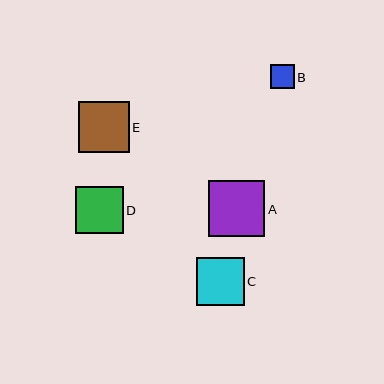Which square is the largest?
Square A is the largest with a size of approximately 57 pixels.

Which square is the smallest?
Square B is the smallest with a size of approximately 24 pixels.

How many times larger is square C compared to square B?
Square C is approximately 2.0 times the size of square B.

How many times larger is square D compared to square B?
Square D is approximately 2.0 times the size of square B.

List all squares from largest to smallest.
From largest to smallest: A, E, C, D, B.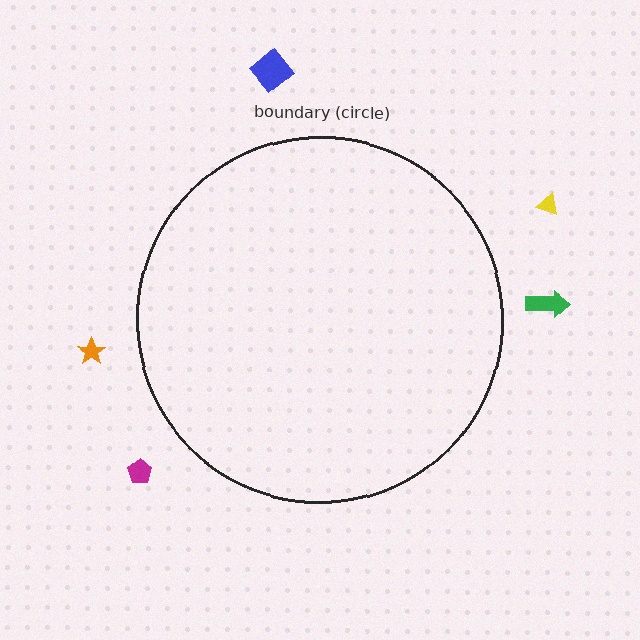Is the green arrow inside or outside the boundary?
Outside.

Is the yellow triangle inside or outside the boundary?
Outside.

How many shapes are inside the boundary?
0 inside, 5 outside.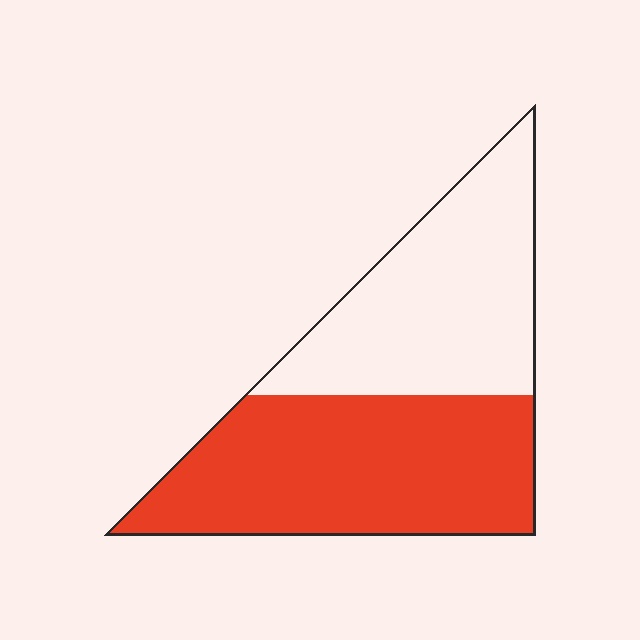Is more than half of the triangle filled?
Yes.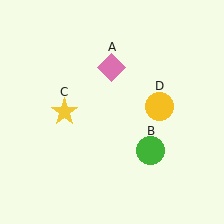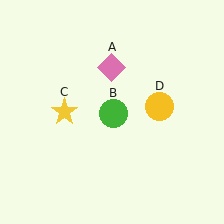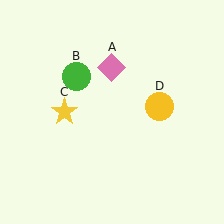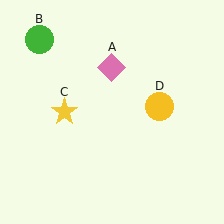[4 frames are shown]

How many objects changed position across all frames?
1 object changed position: green circle (object B).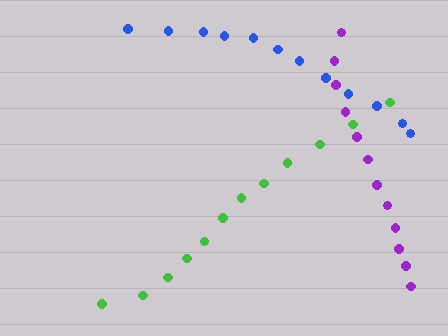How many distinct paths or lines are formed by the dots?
There are 3 distinct paths.